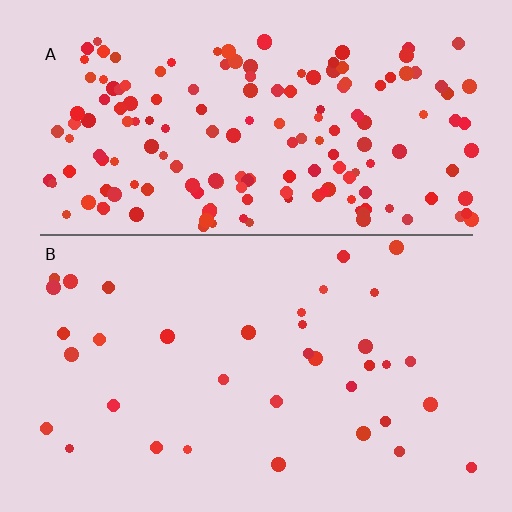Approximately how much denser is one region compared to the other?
Approximately 4.8× — region A over region B.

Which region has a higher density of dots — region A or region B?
A (the top).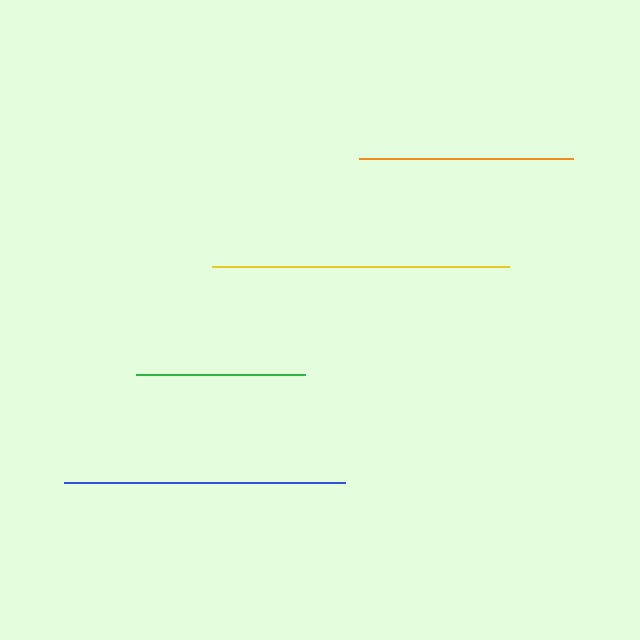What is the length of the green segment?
The green segment is approximately 169 pixels long.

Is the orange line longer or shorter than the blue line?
The blue line is longer than the orange line.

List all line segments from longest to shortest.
From longest to shortest: yellow, blue, orange, green.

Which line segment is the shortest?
The green line is the shortest at approximately 169 pixels.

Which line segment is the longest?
The yellow line is the longest at approximately 296 pixels.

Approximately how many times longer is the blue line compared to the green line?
The blue line is approximately 1.7 times the length of the green line.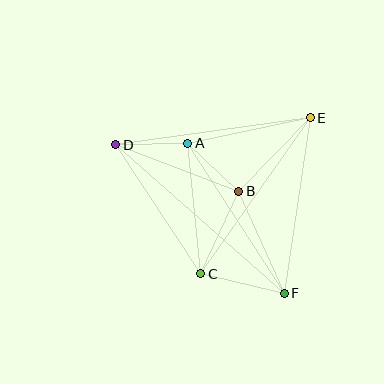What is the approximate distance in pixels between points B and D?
The distance between B and D is approximately 132 pixels.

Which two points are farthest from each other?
Points D and F are farthest from each other.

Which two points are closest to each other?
Points A and B are closest to each other.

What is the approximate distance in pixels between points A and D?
The distance between A and D is approximately 72 pixels.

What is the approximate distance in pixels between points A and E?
The distance between A and E is approximately 125 pixels.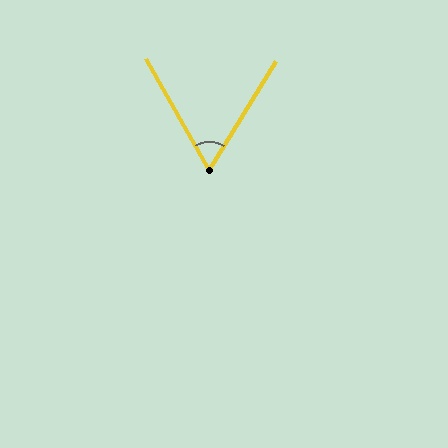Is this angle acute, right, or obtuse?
It is acute.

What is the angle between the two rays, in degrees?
Approximately 61 degrees.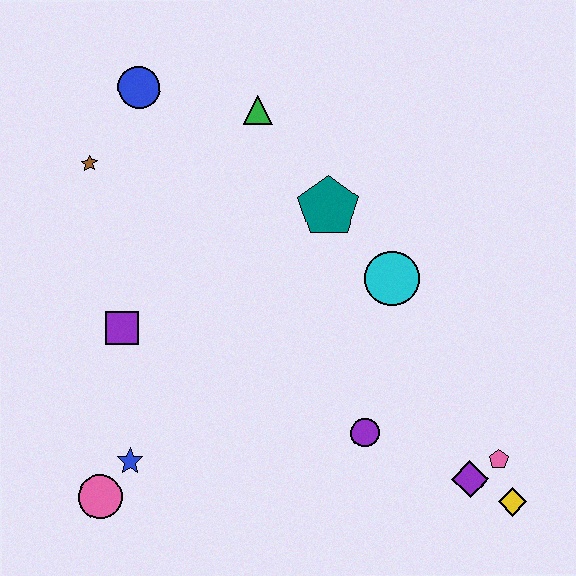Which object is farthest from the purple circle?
The blue circle is farthest from the purple circle.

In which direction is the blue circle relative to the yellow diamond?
The blue circle is above the yellow diamond.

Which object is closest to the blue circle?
The brown star is closest to the blue circle.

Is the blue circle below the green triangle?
No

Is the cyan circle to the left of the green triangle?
No